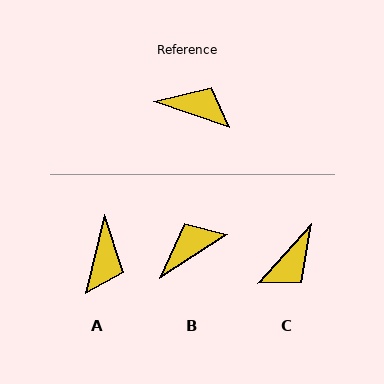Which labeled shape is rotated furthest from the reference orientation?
C, about 113 degrees away.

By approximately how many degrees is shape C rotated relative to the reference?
Approximately 113 degrees clockwise.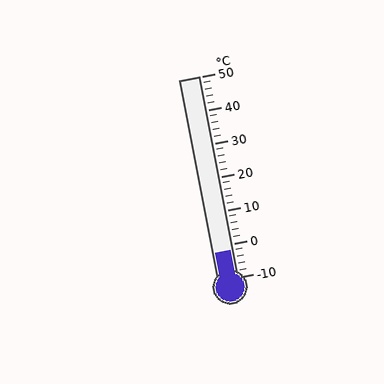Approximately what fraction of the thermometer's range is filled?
The thermometer is filled to approximately 15% of its range.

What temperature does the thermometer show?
The thermometer shows approximately -2°C.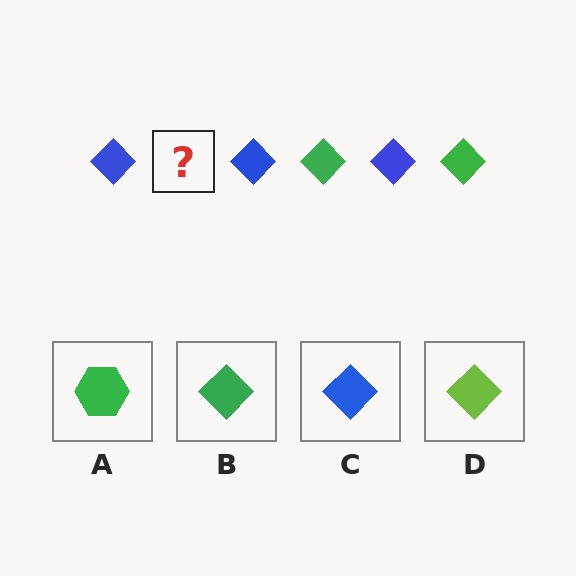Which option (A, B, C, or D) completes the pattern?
B.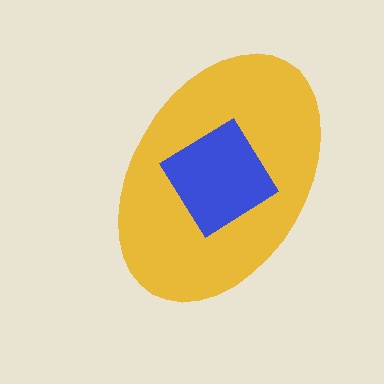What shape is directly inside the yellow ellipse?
The blue diamond.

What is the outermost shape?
The yellow ellipse.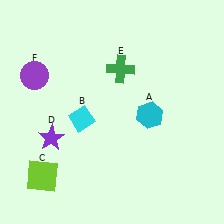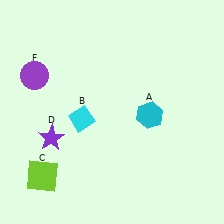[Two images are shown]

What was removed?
The green cross (E) was removed in Image 2.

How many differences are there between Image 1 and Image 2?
There is 1 difference between the two images.